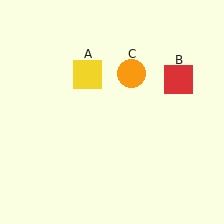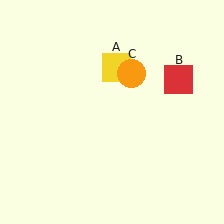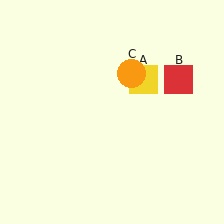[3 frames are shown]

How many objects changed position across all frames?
1 object changed position: yellow square (object A).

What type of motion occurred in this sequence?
The yellow square (object A) rotated clockwise around the center of the scene.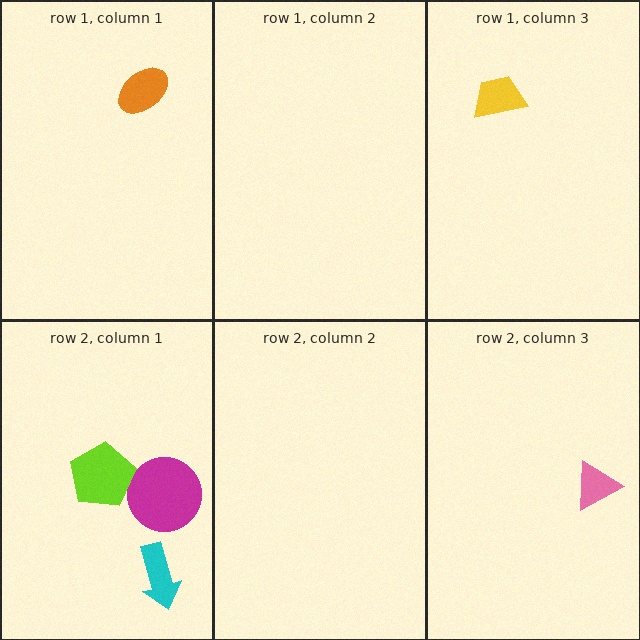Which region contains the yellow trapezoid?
The row 1, column 3 region.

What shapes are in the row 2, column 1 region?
The magenta circle, the lime pentagon, the cyan arrow.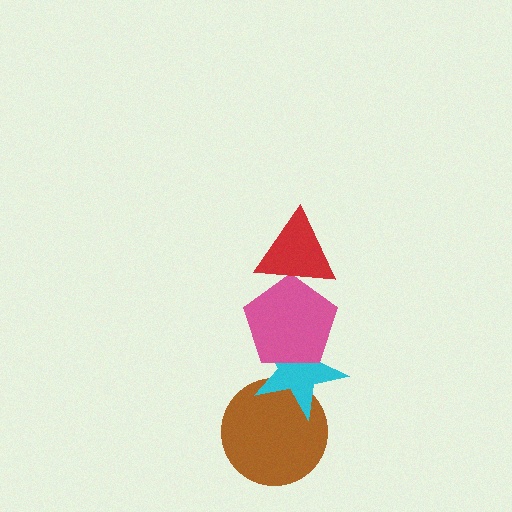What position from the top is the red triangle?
The red triangle is 1st from the top.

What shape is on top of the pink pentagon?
The red triangle is on top of the pink pentagon.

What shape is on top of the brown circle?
The cyan star is on top of the brown circle.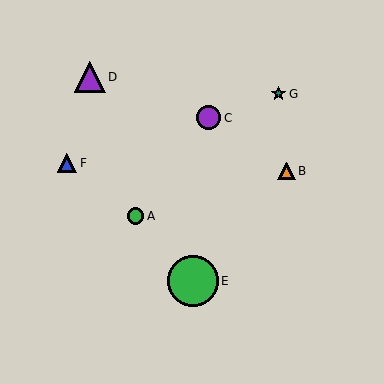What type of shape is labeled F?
Shape F is a blue triangle.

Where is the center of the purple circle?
The center of the purple circle is at (208, 118).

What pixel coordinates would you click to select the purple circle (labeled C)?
Click at (208, 118) to select the purple circle C.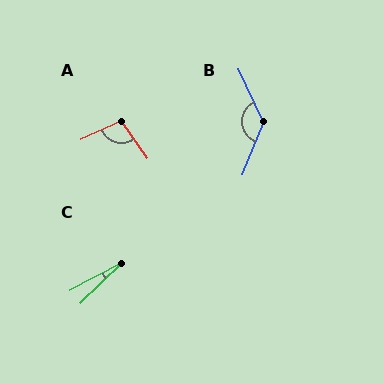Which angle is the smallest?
C, at approximately 16 degrees.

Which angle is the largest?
B, at approximately 133 degrees.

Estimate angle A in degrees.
Approximately 100 degrees.